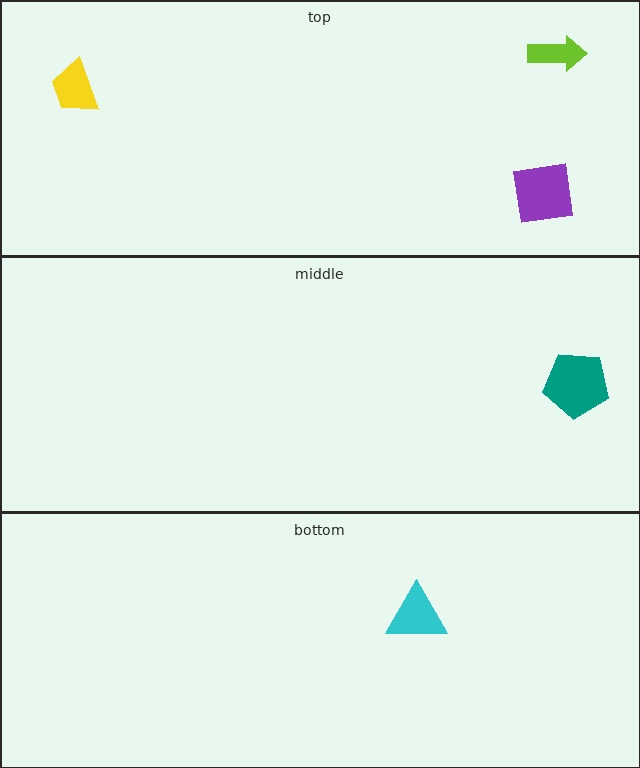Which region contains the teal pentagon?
The middle region.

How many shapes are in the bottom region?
1.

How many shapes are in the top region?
3.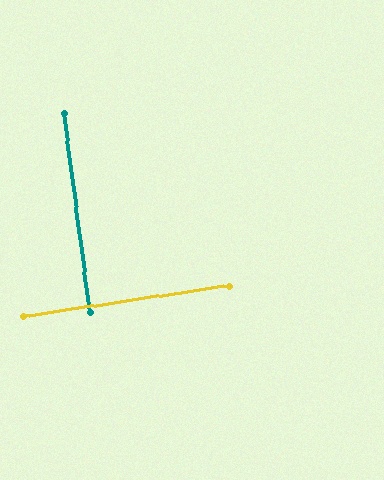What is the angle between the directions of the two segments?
Approximately 89 degrees.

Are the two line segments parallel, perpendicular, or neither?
Perpendicular — they meet at approximately 89°.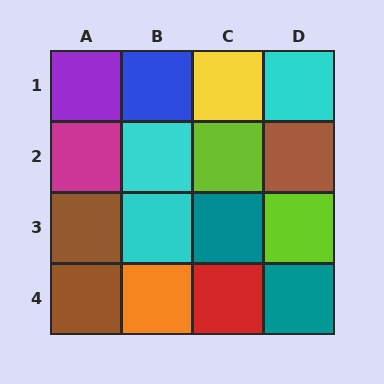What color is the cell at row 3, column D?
Lime.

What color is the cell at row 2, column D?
Brown.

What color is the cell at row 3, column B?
Cyan.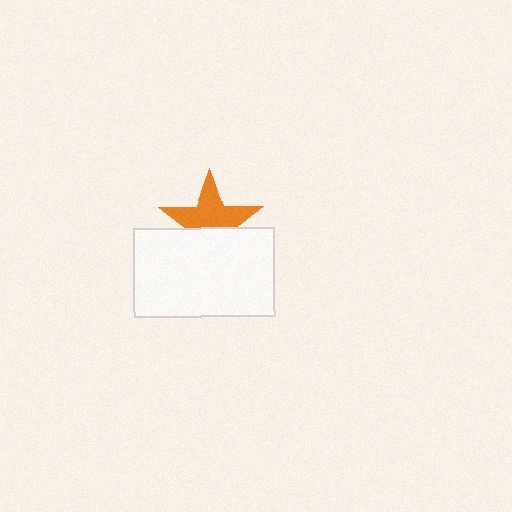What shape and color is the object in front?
The object in front is a white rectangle.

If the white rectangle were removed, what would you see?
You would see the complete orange star.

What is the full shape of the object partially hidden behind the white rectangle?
The partially hidden object is an orange star.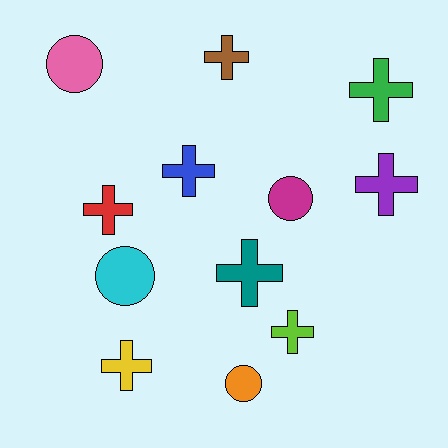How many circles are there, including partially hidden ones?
There are 4 circles.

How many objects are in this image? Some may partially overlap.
There are 12 objects.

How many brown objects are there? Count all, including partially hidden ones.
There is 1 brown object.